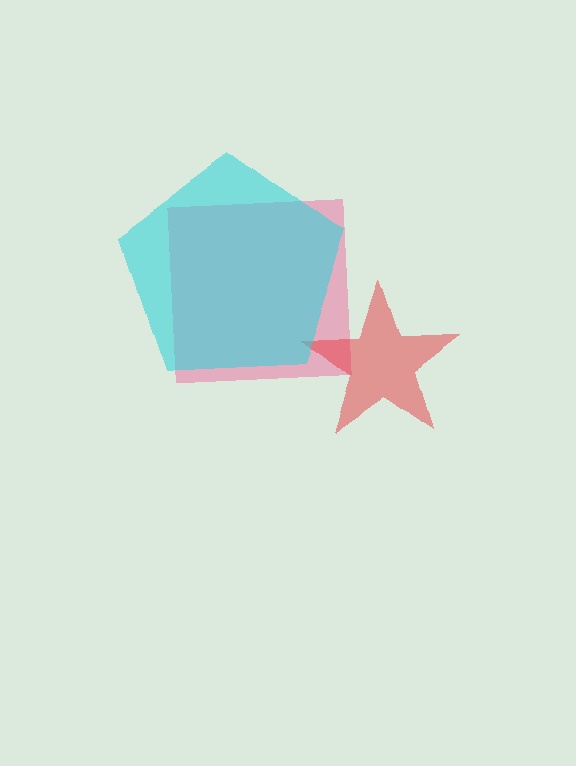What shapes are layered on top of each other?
The layered shapes are: a pink square, a red star, a cyan pentagon.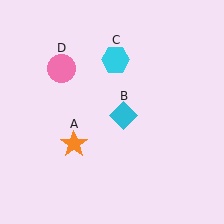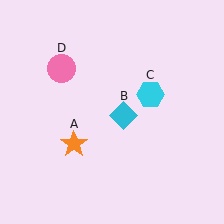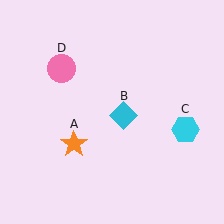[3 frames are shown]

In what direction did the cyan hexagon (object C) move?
The cyan hexagon (object C) moved down and to the right.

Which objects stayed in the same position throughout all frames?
Orange star (object A) and cyan diamond (object B) and pink circle (object D) remained stationary.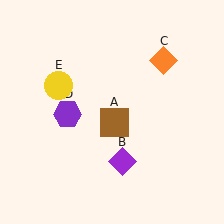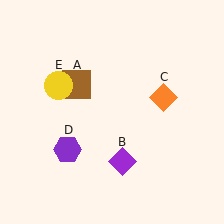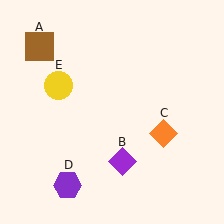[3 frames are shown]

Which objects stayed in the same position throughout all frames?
Purple diamond (object B) and yellow circle (object E) remained stationary.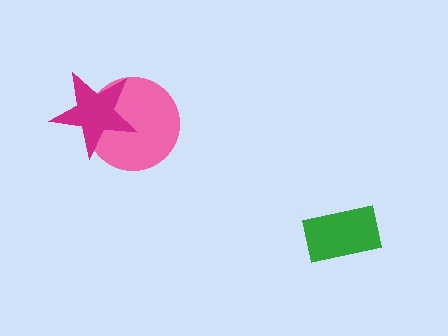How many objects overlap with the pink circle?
1 object overlaps with the pink circle.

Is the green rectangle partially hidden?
No, no other shape covers it.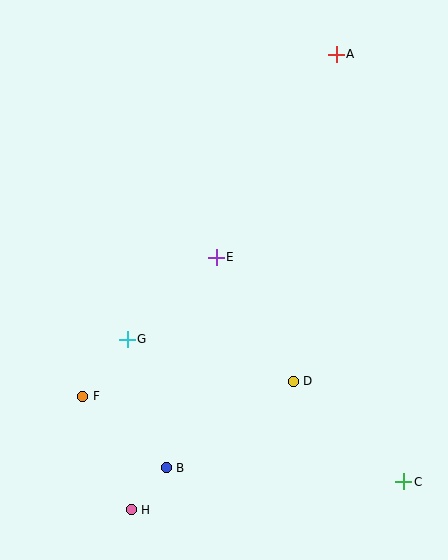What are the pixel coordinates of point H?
Point H is at (131, 510).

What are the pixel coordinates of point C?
Point C is at (404, 482).